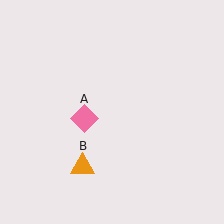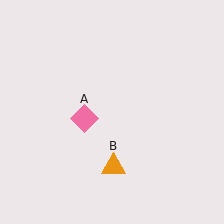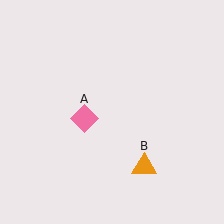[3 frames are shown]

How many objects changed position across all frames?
1 object changed position: orange triangle (object B).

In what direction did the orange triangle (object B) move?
The orange triangle (object B) moved right.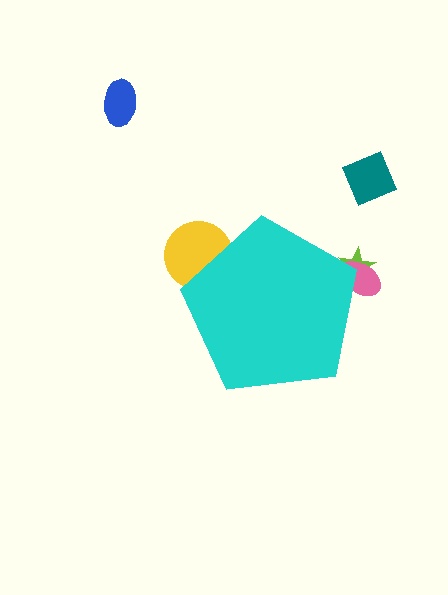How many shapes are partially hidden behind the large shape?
3 shapes are partially hidden.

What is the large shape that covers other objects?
A cyan pentagon.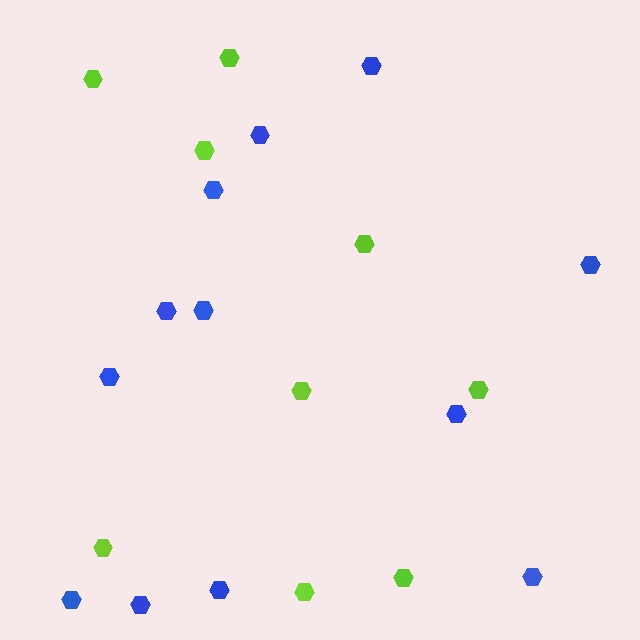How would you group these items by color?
There are 2 groups: one group of lime hexagons (9) and one group of blue hexagons (12).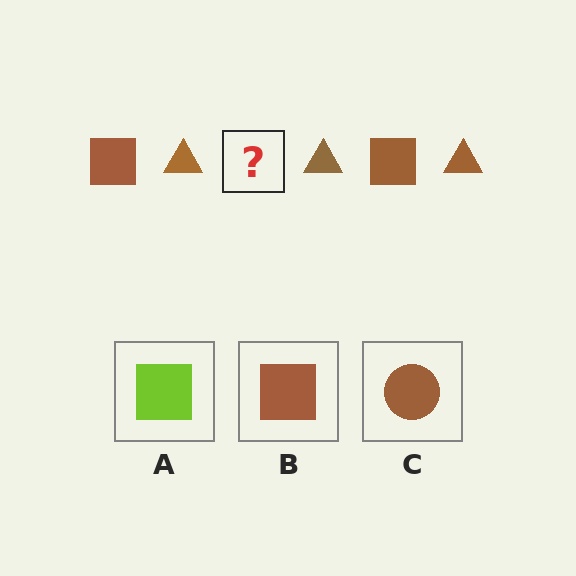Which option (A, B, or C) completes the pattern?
B.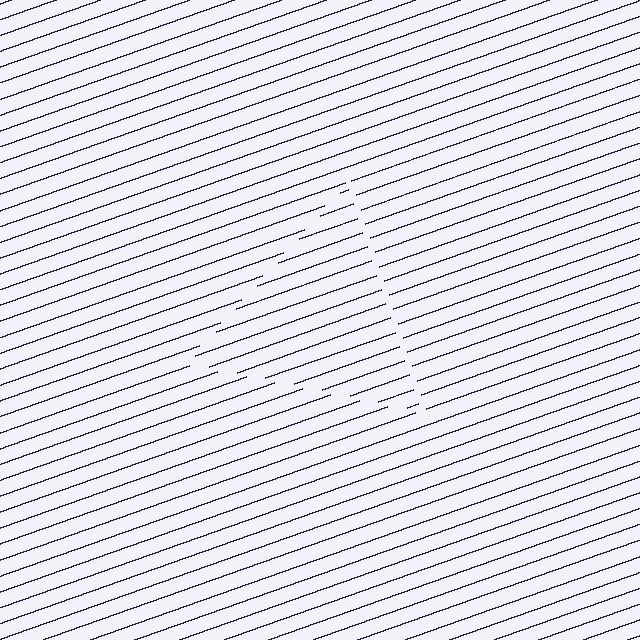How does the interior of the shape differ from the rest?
The interior of the shape contains the same grating, shifted by half a period — the contour is defined by the phase discontinuity where line-ends from the inner and outer gratings abut.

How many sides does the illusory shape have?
3 sides — the line-ends trace a triangle.